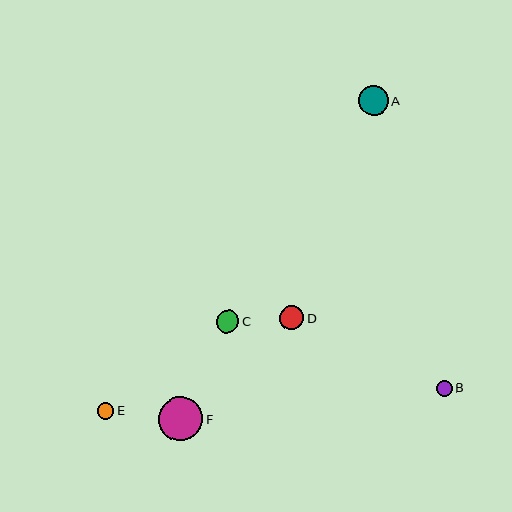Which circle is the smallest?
Circle B is the smallest with a size of approximately 16 pixels.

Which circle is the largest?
Circle F is the largest with a size of approximately 44 pixels.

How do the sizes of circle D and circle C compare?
Circle D and circle C are approximately the same size.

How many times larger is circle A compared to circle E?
Circle A is approximately 1.8 times the size of circle E.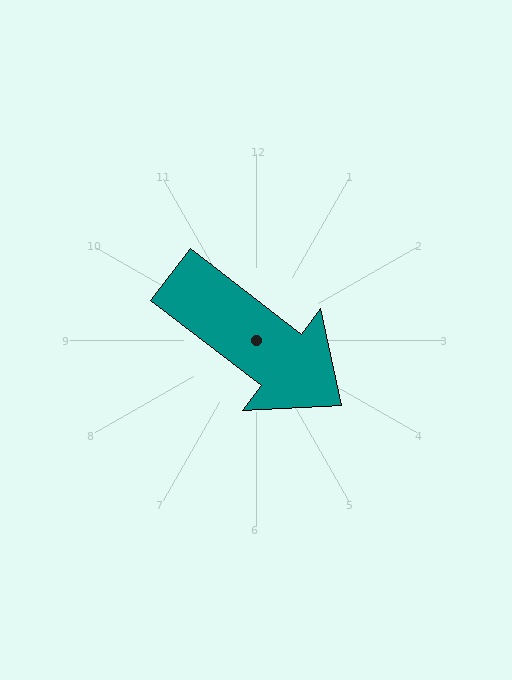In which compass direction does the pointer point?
Southeast.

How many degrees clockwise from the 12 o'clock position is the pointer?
Approximately 127 degrees.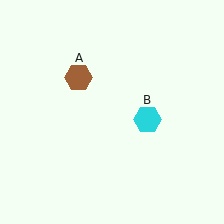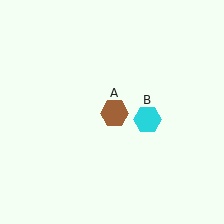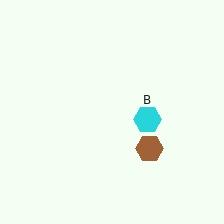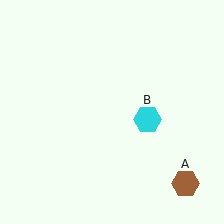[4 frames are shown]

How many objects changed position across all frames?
1 object changed position: brown hexagon (object A).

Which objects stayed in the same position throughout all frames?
Cyan hexagon (object B) remained stationary.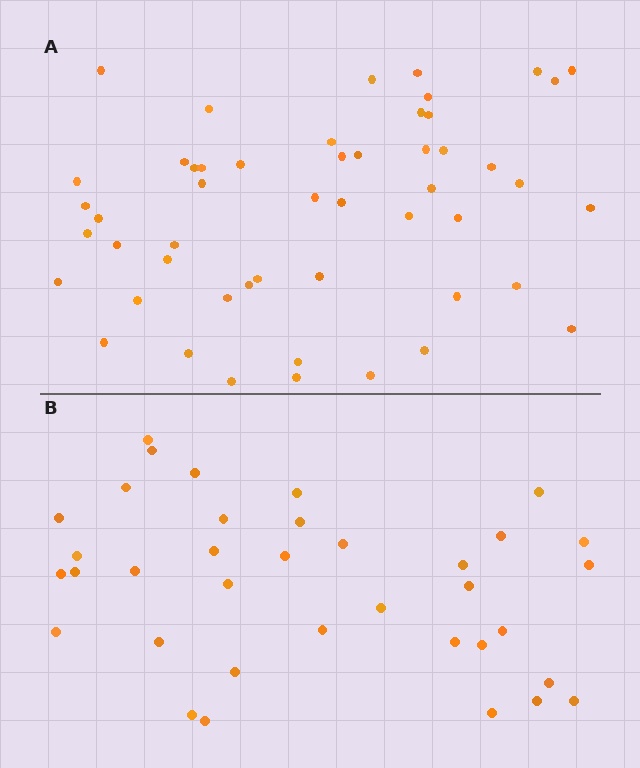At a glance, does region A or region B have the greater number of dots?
Region A (the top region) has more dots.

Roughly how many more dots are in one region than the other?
Region A has approximately 15 more dots than region B.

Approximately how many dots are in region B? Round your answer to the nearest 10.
About 40 dots. (The exact count is 36, which rounds to 40.)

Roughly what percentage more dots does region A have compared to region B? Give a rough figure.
About 40% more.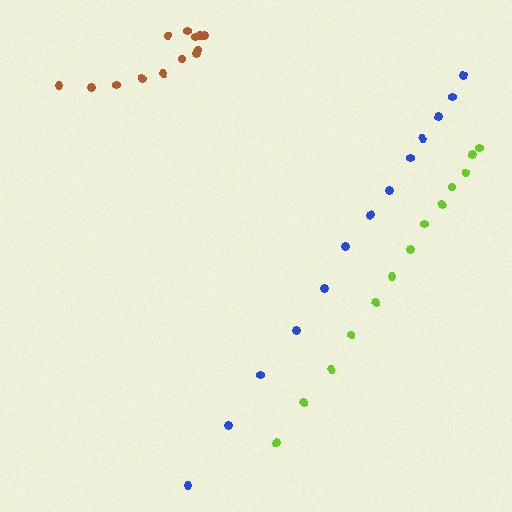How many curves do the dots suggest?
There are 3 distinct paths.